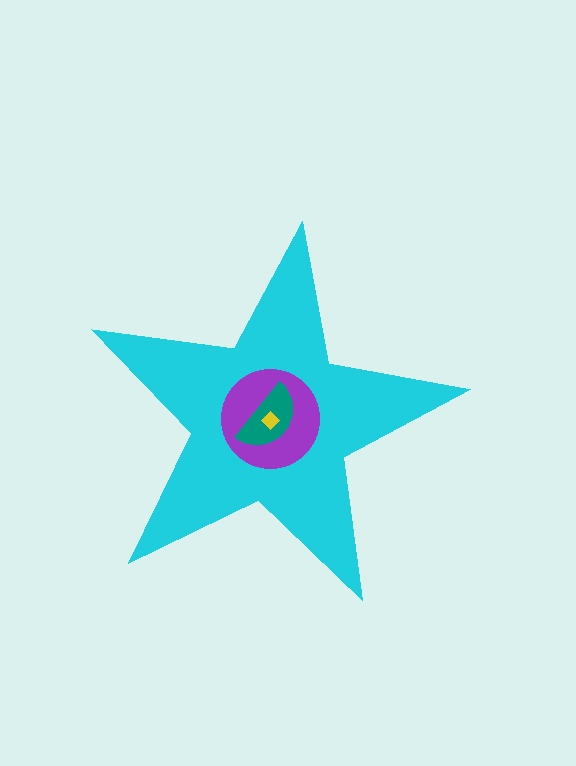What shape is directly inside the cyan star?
The purple circle.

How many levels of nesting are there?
4.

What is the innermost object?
The yellow diamond.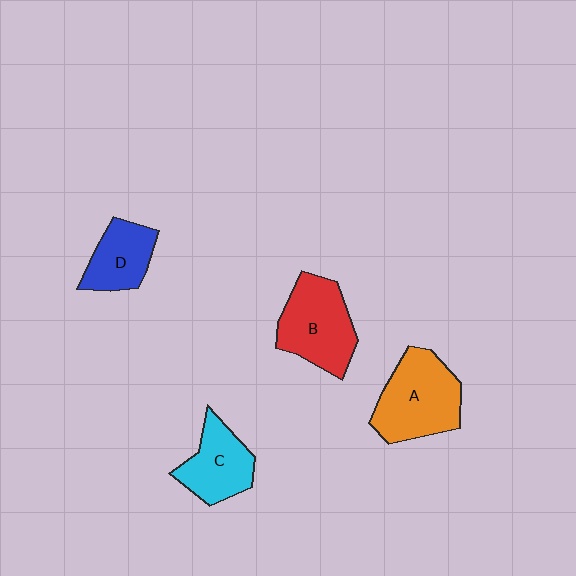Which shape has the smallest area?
Shape D (blue).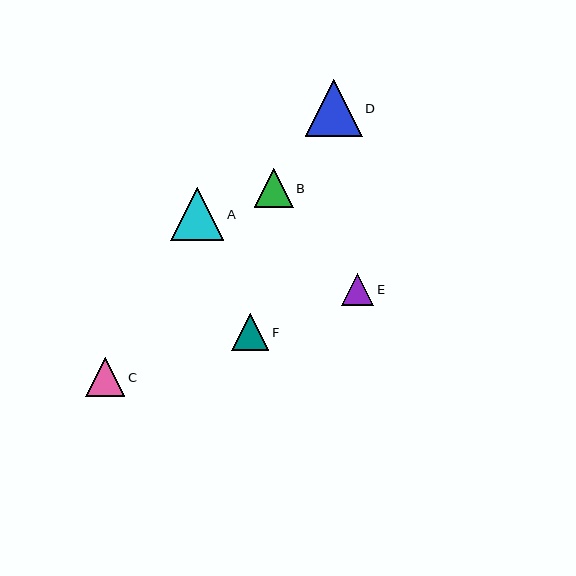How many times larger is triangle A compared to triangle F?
Triangle A is approximately 1.4 times the size of triangle F.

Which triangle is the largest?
Triangle D is the largest with a size of approximately 56 pixels.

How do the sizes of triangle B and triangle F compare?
Triangle B and triangle F are approximately the same size.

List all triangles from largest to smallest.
From largest to smallest: D, A, B, C, F, E.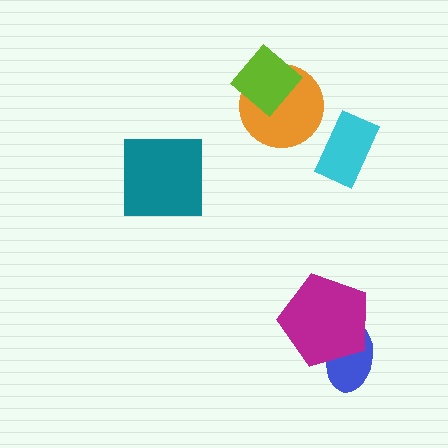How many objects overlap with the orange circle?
1 object overlaps with the orange circle.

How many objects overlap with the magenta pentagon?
1 object overlaps with the magenta pentagon.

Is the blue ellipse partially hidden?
Yes, it is partially covered by another shape.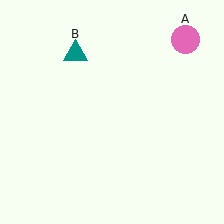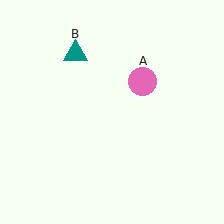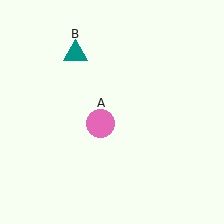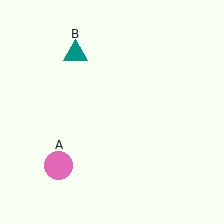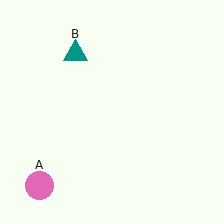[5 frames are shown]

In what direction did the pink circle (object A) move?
The pink circle (object A) moved down and to the left.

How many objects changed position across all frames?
1 object changed position: pink circle (object A).